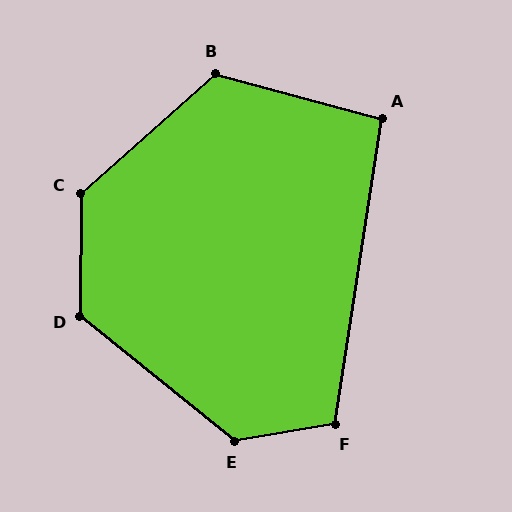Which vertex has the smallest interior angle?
A, at approximately 96 degrees.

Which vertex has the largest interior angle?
C, at approximately 132 degrees.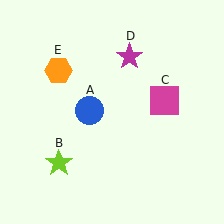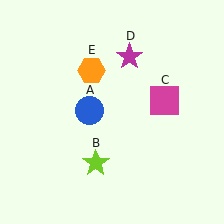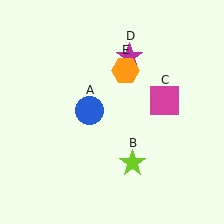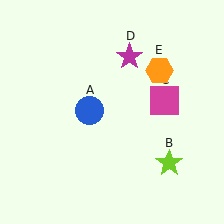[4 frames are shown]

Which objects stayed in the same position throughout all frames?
Blue circle (object A) and magenta square (object C) and magenta star (object D) remained stationary.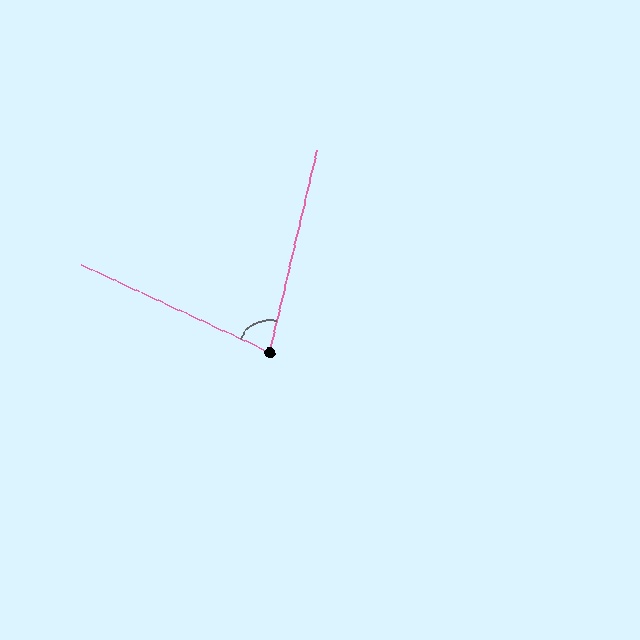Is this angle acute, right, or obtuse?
It is acute.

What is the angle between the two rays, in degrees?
Approximately 78 degrees.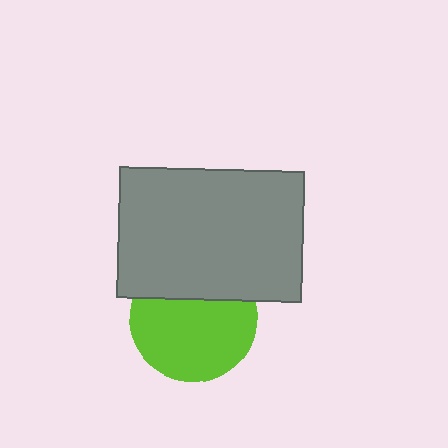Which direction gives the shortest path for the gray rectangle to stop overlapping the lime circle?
Moving up gives the shortest separation.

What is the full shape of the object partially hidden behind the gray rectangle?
The partially hidden object is a lime circle.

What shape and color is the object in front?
The object in front is a gray rectangle.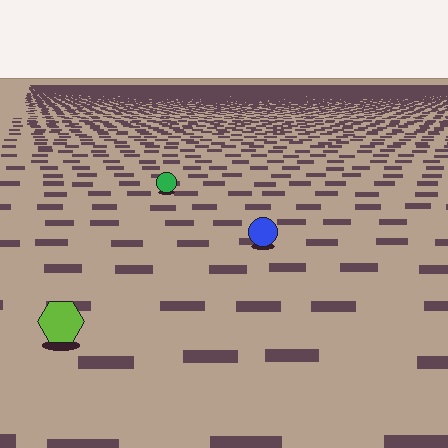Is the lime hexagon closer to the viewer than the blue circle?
Yes. The lime hexagon is closer — you can tell from the texture gradient: the ground texture is coarser near it.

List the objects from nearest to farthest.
From nearest to farthest: the lime hexagon, the blue circle, the green circle.